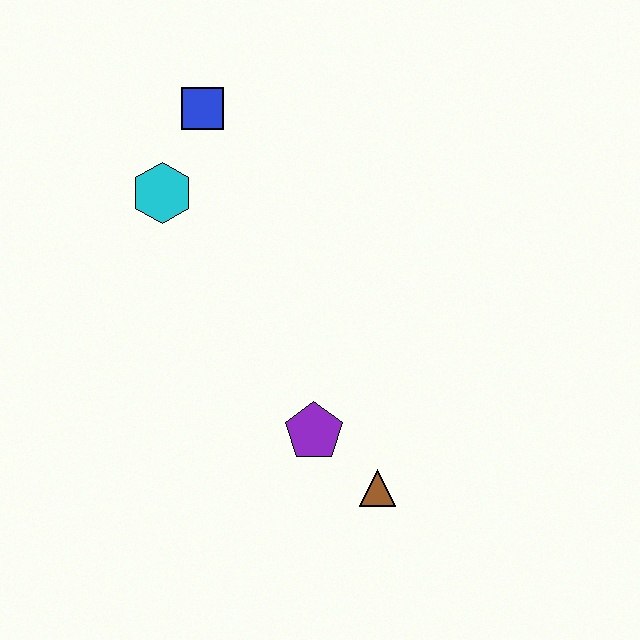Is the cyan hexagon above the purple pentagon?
Yes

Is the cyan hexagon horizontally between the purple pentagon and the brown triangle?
No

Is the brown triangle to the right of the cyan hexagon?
Yes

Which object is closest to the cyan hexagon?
The blue square is closest to the cyan hexagon.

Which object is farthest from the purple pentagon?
The blue square is farthest from the purple pentagon.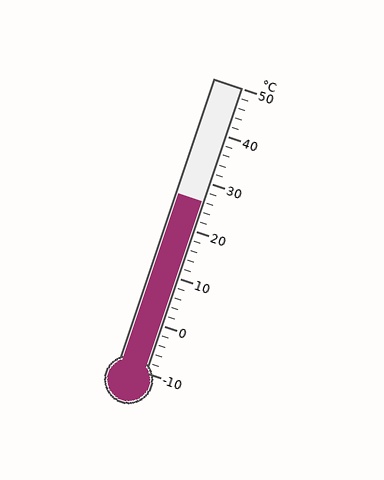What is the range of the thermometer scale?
The thermometer scale ranges from -10°C to 50°C.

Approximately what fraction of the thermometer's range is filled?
The thermometer is filled to approximately 60% of its range.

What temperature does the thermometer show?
The thermometer shows approximately 26°C.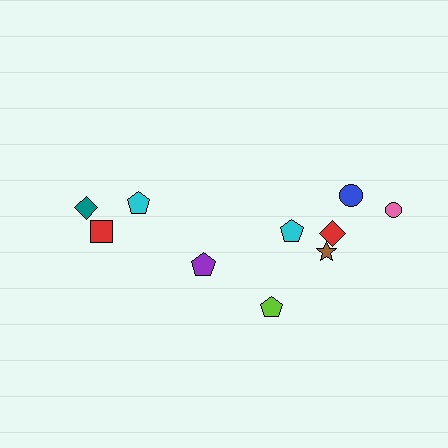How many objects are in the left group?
There are 4 objects.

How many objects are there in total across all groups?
There are 10 objects.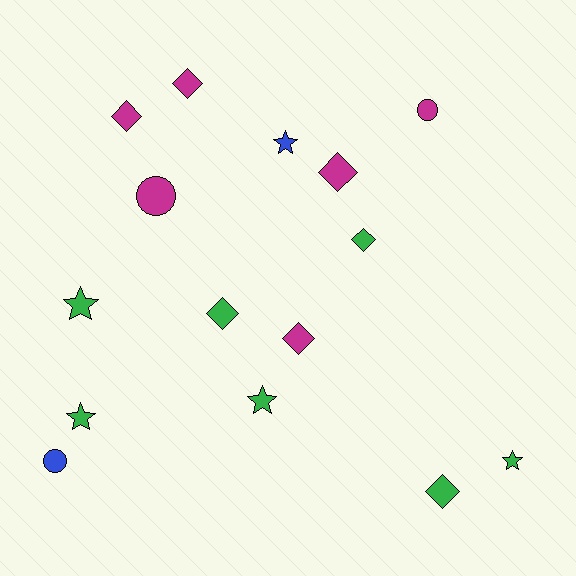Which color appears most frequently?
Green, with 7 objects.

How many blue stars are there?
There is 1 blue star.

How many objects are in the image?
There are 15 objects.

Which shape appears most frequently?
Diamond, with 7 objects.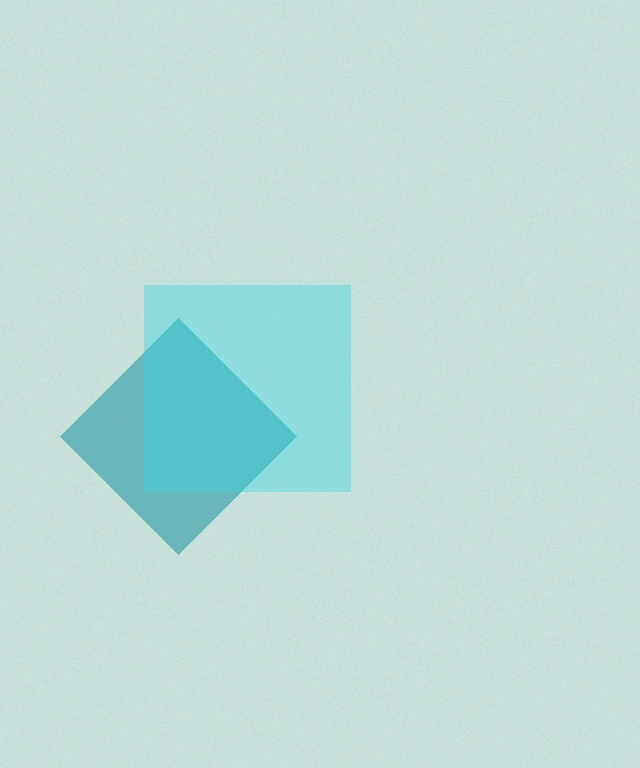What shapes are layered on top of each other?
The layered shapes are: a teal diamond, a cyan square.